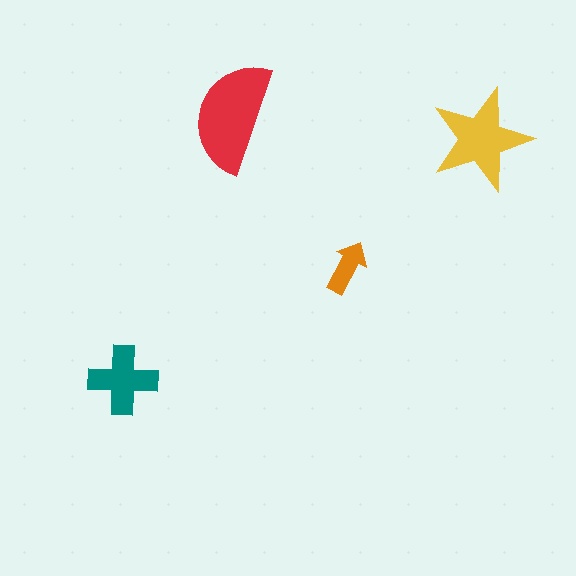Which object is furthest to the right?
The yellow star is rightmost.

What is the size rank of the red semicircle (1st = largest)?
1st.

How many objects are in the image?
There are 4 objects in the image.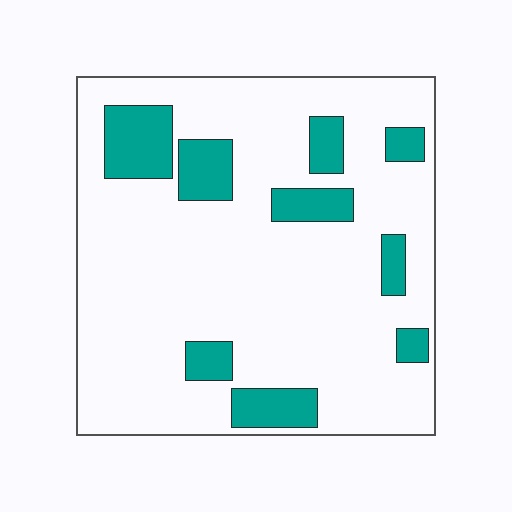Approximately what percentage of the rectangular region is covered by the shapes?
Approximately 20%.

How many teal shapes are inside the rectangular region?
9.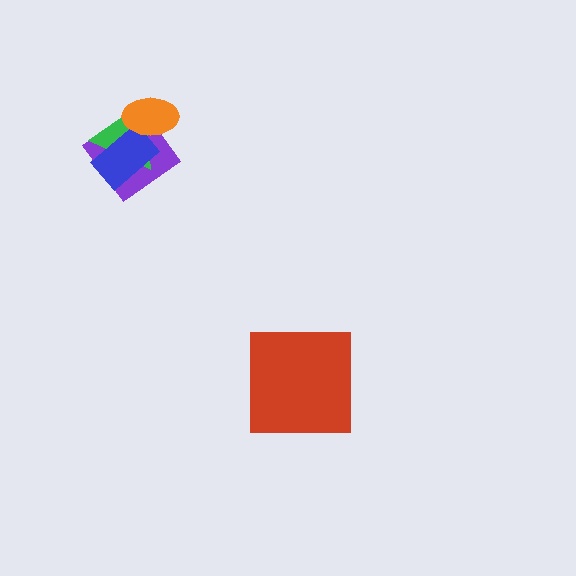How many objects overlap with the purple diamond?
3 objects overlap with the purple diamond.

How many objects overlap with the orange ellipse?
3 objects overlap with the orange ellipse.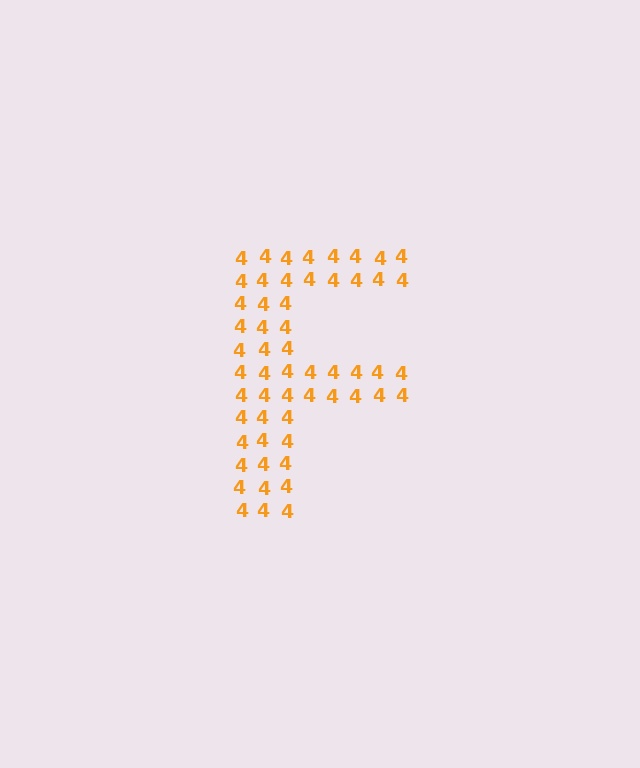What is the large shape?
The large shape is the letter F.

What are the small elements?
The small elements are digit 4's.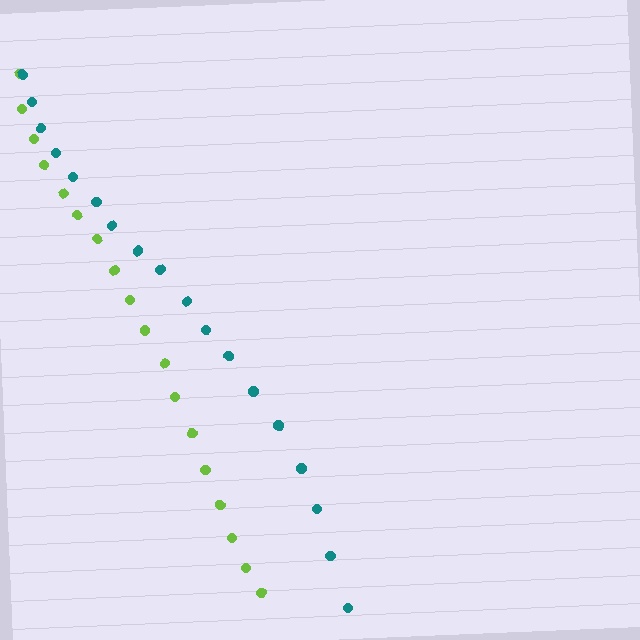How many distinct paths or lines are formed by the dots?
There are 2 distinct paths.